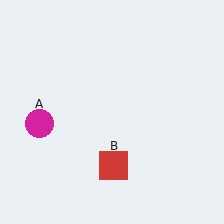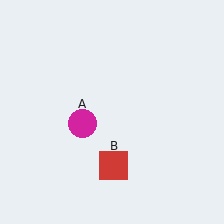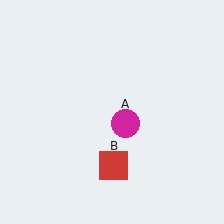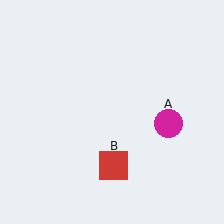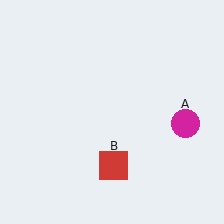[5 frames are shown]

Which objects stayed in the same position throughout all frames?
Red square (object B) remained stationary.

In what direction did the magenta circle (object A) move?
The magenta circle (object A) moved right.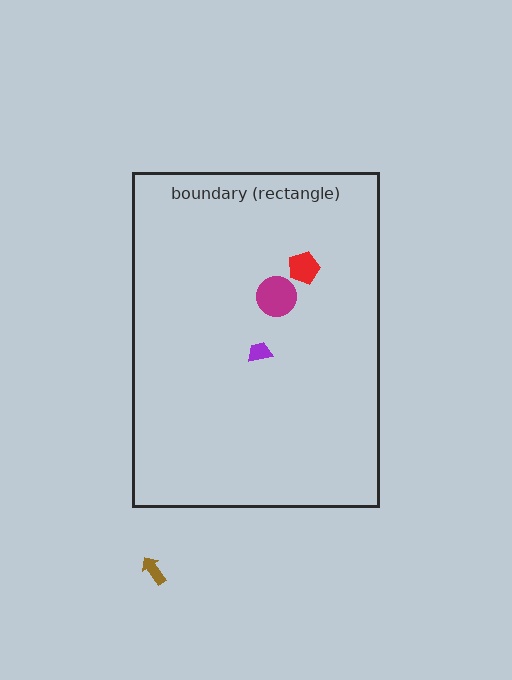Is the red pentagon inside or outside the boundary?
Inside.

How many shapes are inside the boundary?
3 inside, 1 outside.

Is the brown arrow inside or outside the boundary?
Outside.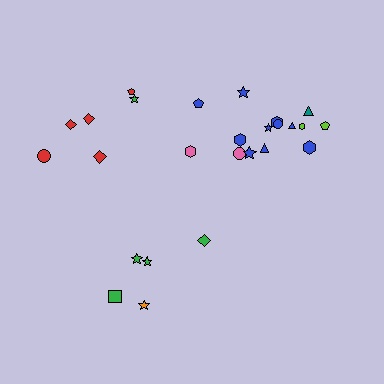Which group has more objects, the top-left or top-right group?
The top-right group.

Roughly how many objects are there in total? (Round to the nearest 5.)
Roughly 25 objects in total.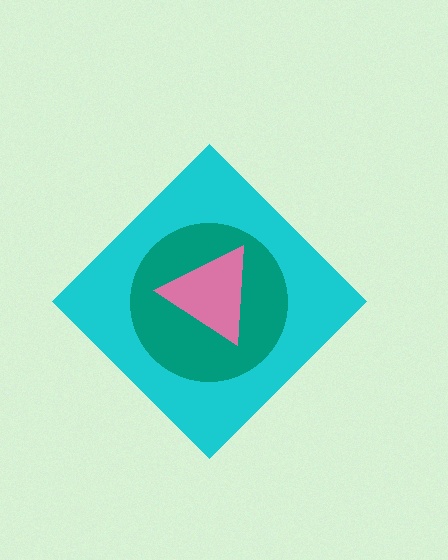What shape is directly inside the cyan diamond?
The teal circle.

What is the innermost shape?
The pink triangle.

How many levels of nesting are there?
3.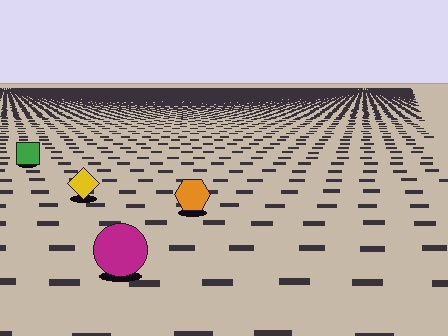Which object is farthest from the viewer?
The green square is farthest from the viewer. It appears smaller and the ground texture around it is denser.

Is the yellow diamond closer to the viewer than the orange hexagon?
No. The orange hexagon is closer — you can tell from the texture gradient: the ground texture is coarser near it.